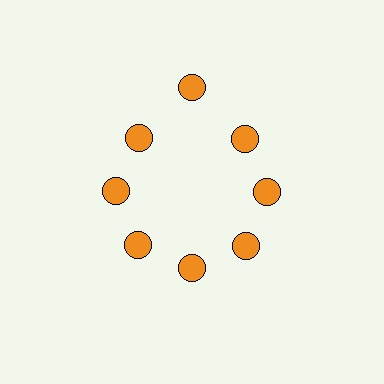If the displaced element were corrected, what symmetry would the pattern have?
It would have 8-fold rotational symmetry — the pattern would map onto itself every 45 degrees.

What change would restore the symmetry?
The symmetry would be restored by moving it inward, back onto the ring so that all 8 circles sit at equal angles and equal distance from the center.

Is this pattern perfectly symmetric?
No. The 8 orange circles are arranged in a ring, but one element near the 12 o'clock position is pushed outward from the center, breaking the 8-fold rotational symmetry.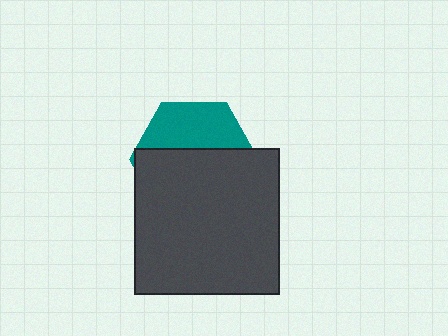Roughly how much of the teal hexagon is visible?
A small part of it is visible (roughly 38%).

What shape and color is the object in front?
The object in front is a dark gray square.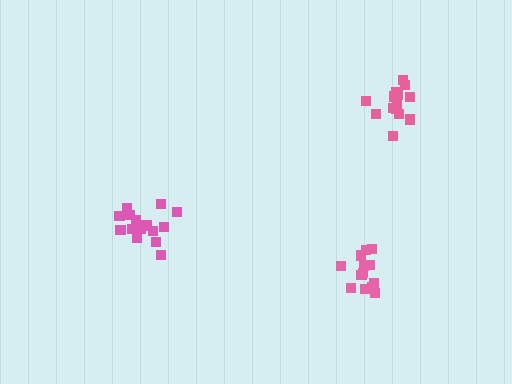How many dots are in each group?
Group 1: 13 dots, Group 2: 17 dots, Group 3: 15 dots (45 total).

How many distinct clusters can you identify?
There are 3 distinct clusters.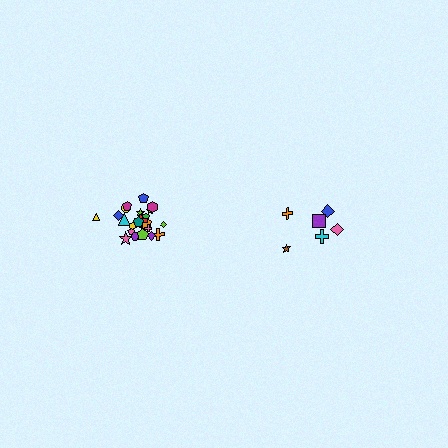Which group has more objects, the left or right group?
The left group.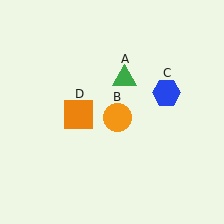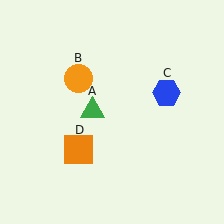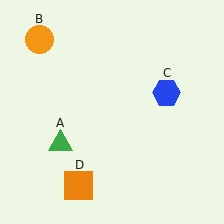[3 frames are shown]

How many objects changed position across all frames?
3 objects changed position: green triangle (object A), orange circle (object B), orange square (object D).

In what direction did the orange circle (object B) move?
The orange circle (object B) moved up and to the left.